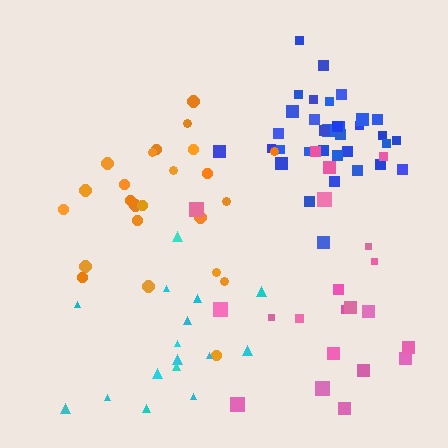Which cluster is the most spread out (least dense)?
Cyan.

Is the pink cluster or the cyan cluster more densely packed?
Pink.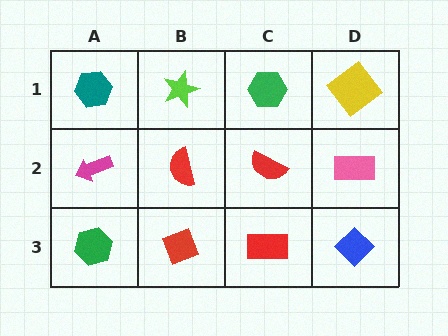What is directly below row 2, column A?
A green hexagon.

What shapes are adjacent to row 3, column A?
A magenta arrow (row 2, column A), a red diamond (row 3, column B).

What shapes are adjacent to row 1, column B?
A red semicircle (row 2, column B), a teal hexagon (row 1, column A), a green hexagon (row 1, column C).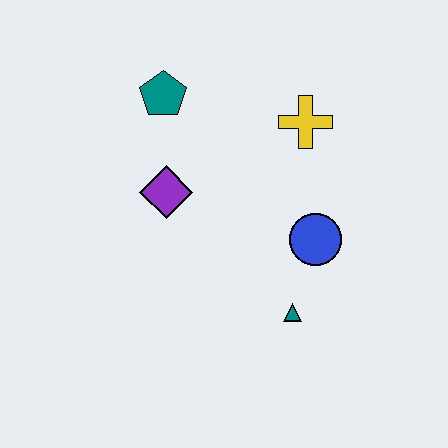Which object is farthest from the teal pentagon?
The teal triangle is farthest from the teal pentagon.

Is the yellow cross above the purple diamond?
Yes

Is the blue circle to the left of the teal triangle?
No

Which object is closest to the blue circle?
The teal triangle is closest to the blue circle.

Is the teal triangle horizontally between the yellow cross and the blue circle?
No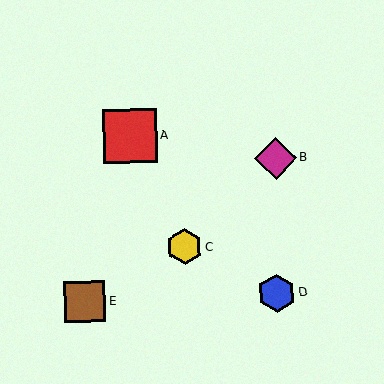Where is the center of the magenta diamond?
The center of the magenta diamond is at (275, 158).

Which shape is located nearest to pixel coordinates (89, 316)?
The brown square (labeled E) at (85, 302) is nearest to that location.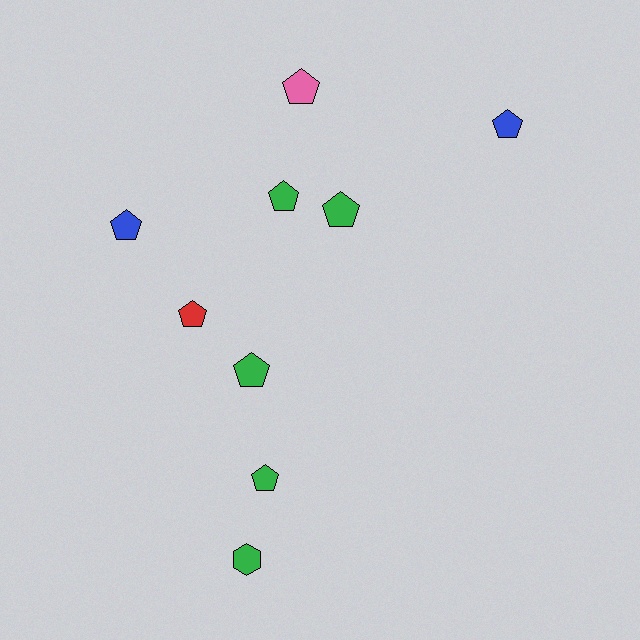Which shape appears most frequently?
Pentagon, with 8 objects.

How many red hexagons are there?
There are no red hexagons.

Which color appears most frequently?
Green, with 5 objects.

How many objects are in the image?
There are 9 objects.